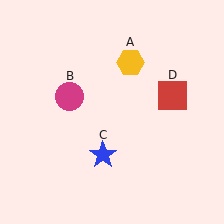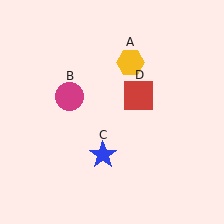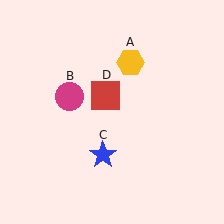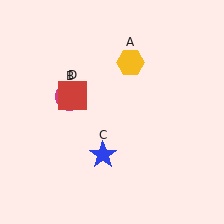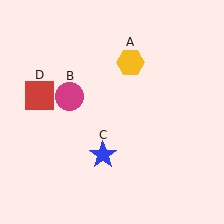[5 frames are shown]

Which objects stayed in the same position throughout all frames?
Yellow hexagon (object A) and magenta circle (object B) and blue star (object C) remained stationary.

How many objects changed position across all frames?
1 object changed position: red square (object D).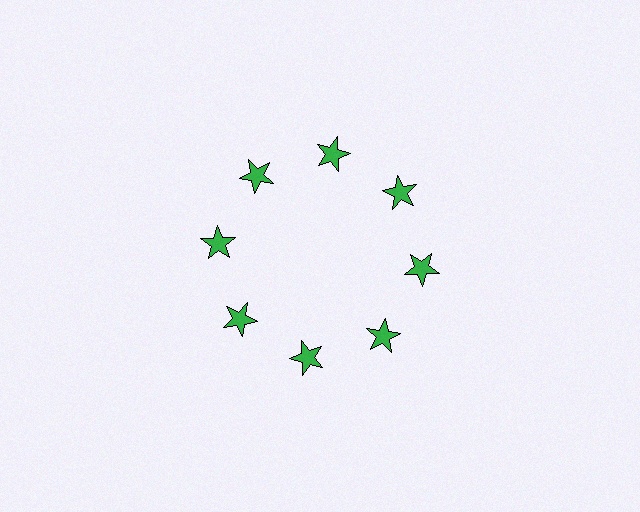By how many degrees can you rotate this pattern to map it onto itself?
The pattern maps onto itself every 45 degrees of rotation.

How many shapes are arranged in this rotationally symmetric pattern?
There are 8 shapes, arranged in 8 groups of 1.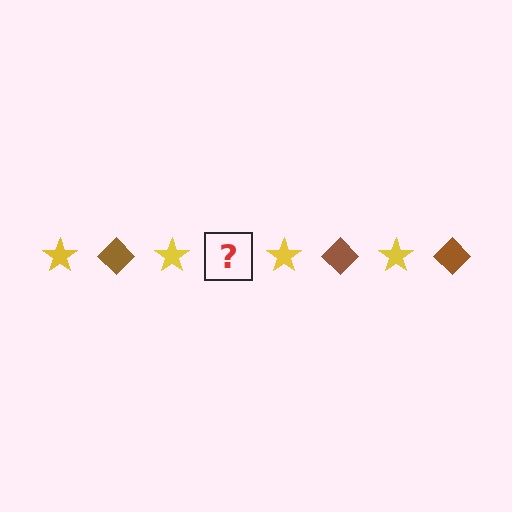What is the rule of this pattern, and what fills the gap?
The rule is that the pattern alternates between yellow star and brown diamond. The gap should be filled with a brown diamond.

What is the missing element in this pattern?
The missing element is a brown diamond.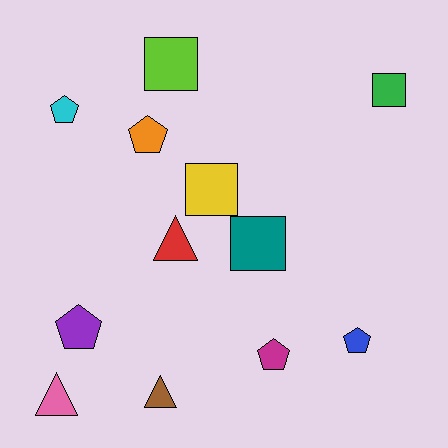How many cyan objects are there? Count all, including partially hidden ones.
There is 1 cyan object.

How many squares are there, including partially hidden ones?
There are 4 squares.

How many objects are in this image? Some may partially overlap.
There are 12 objects.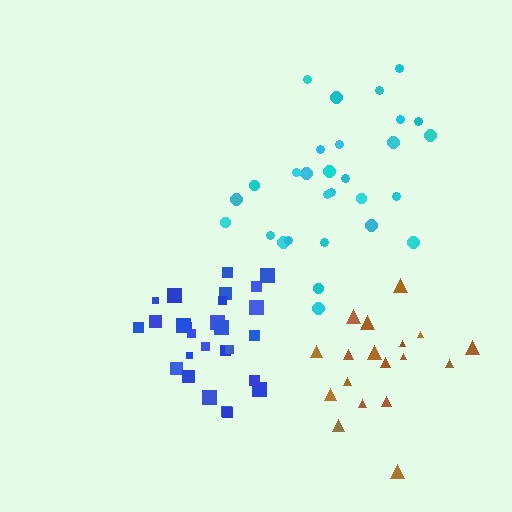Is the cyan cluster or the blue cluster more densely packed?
Blue.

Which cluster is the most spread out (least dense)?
Cyan.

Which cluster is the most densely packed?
Blue.